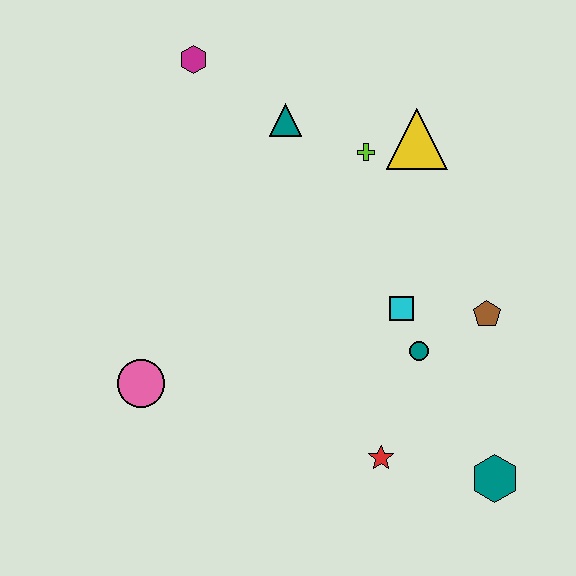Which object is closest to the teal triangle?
The lime cross is closest to the teal triangle.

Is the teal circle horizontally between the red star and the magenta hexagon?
No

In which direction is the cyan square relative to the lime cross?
The cyan square is below the lime cross.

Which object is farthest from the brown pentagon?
The magenta hexagon is farthest from the brown pentagon.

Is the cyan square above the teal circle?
Yes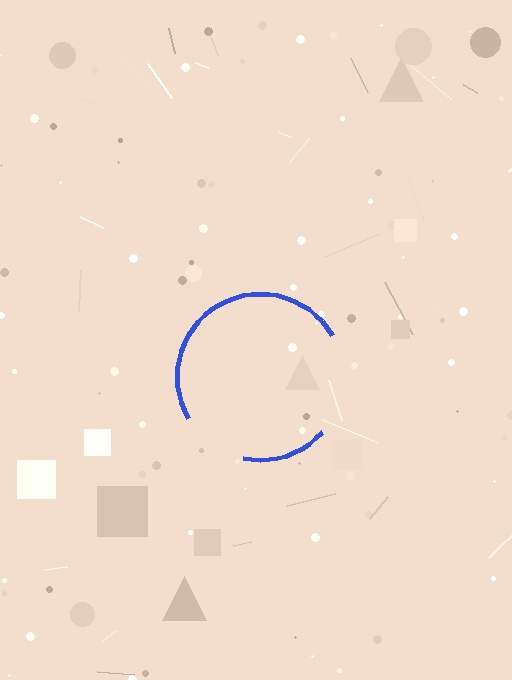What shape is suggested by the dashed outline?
The dashed outline suggests a circle.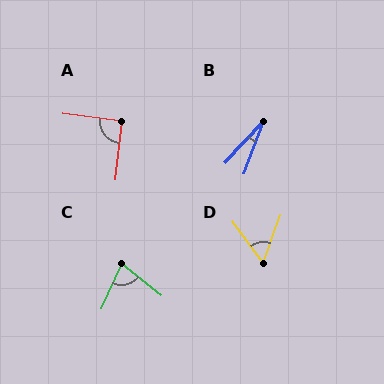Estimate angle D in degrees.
Approximately 56 degrees.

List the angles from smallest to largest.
B (22°), D (56°), C (75°), A (91°).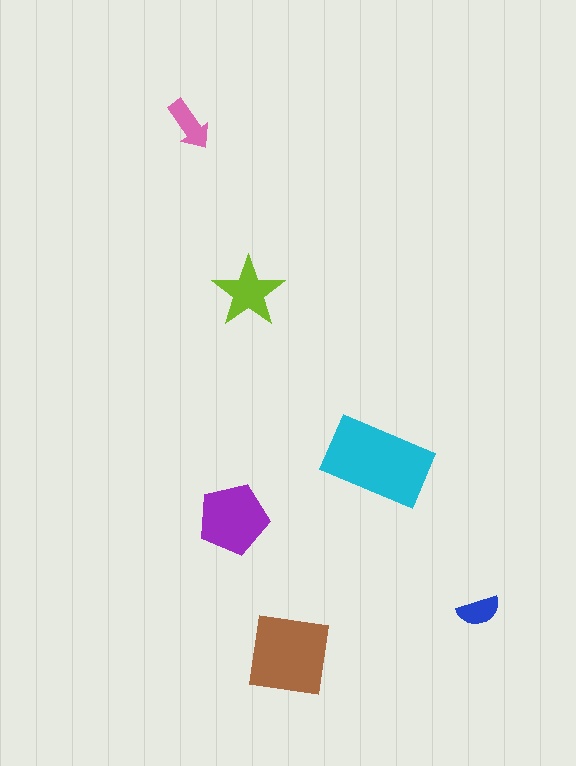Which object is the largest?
The cyan rectangle.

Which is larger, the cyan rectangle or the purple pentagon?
The cyan rectangle.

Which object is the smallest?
The blue semicircle.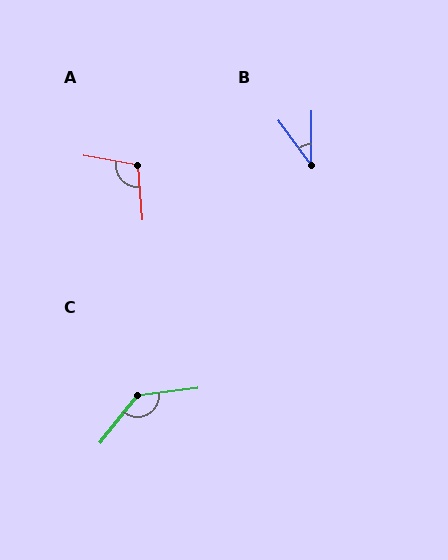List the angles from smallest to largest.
B (37°), A (105°), C (135°).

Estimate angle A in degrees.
Approximately 105 degrees.